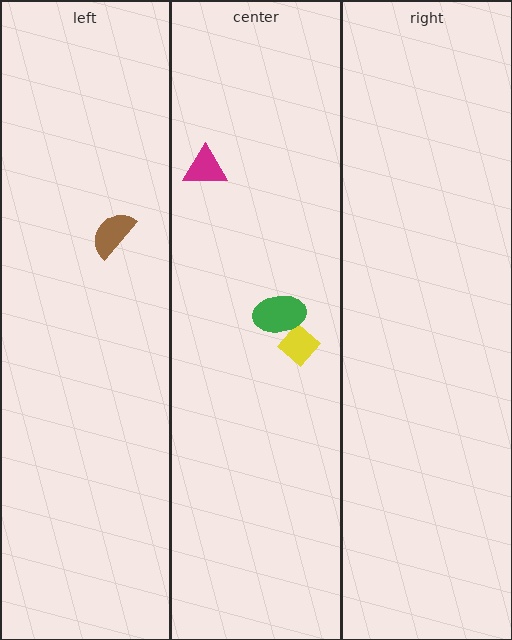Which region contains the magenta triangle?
The center region.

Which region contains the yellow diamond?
The center region.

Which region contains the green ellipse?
The center region.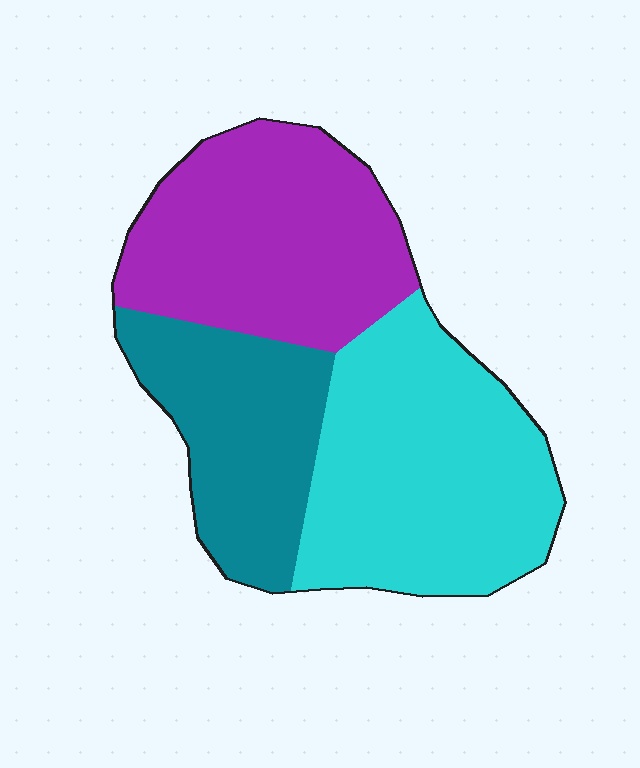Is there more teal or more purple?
Purple.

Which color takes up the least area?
Teal, at roughly 25%.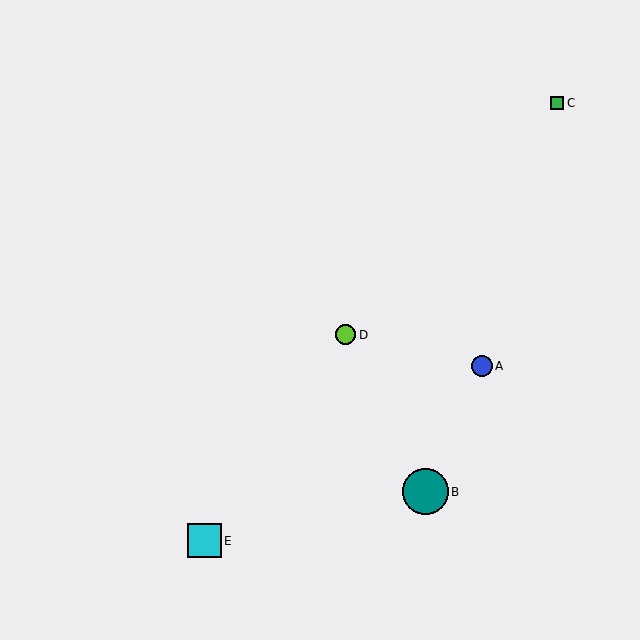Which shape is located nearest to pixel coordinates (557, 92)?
The green square (labeled C) at (557, 103) is nearest to that location.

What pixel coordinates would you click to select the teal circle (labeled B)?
Click at (425, 492) to select the teal circle B.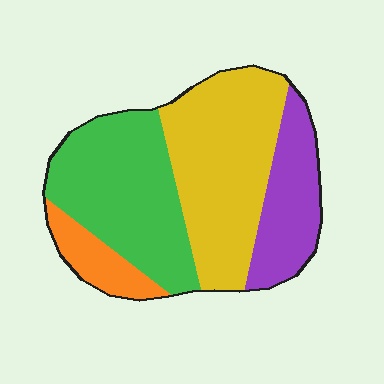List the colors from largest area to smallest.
From largest to smallest: yellow, green, purple, orange.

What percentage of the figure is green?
Green covers about 35% of the figure.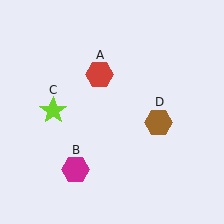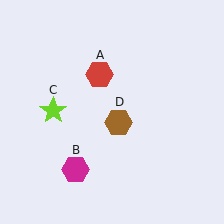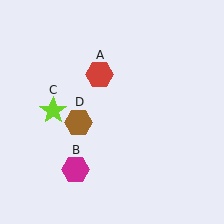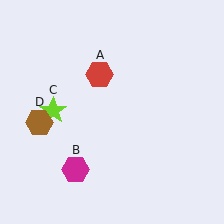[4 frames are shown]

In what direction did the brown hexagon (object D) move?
The brown hexagon (object D) moved left.